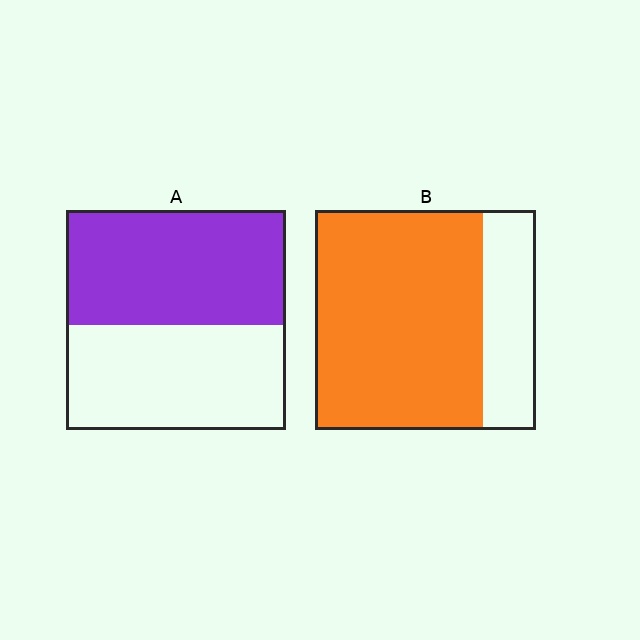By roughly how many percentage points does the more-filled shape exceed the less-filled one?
By roughly 25 percentage points (B over A).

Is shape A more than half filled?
Roughly half.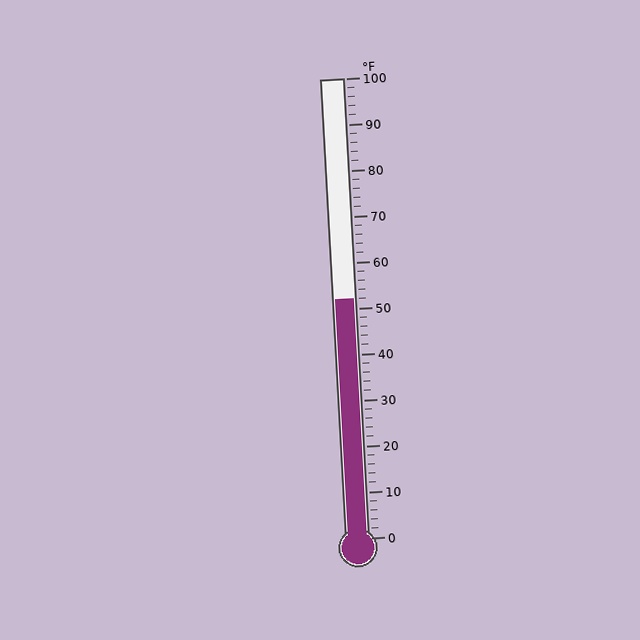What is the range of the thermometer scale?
The thermometer scale ranges from 0°F to 100°F.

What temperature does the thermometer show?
The thermometer shows approximately 52°F.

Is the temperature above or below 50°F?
The temperature is above 50°F.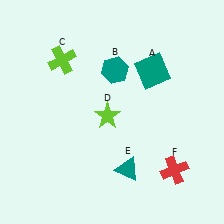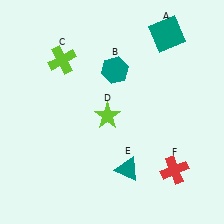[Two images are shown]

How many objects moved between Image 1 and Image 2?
1 object moved between the two images.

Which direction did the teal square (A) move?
The teal square (A) moved up.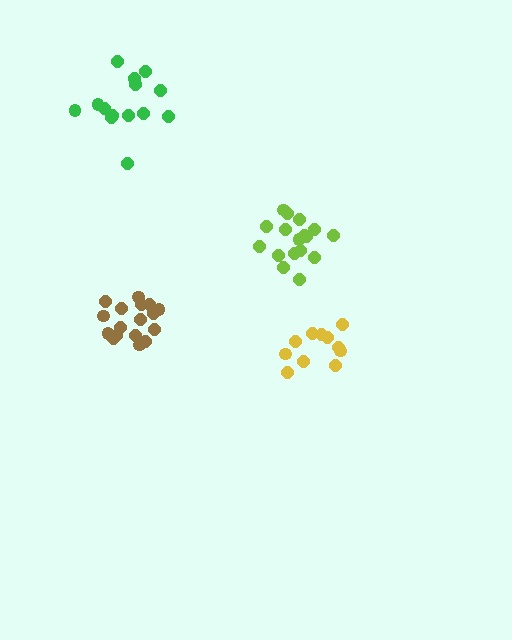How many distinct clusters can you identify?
There are 4 distinct clusters.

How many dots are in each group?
Group 1: 14 dots, Group 2: 17 dots, Group 3: 17 dots, Group 4: 11 dots (59 total).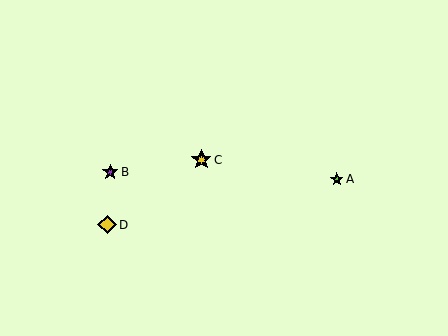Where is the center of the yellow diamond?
The center of the yellow diamond is at (107, 225).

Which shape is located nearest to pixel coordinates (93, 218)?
The yellow diamond (labeled D) at (107, 225) is nearest to that location.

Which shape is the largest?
The yellow star (labeled C) is the largest.